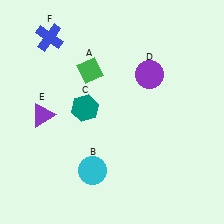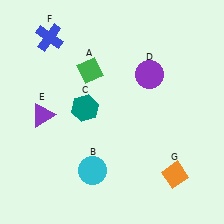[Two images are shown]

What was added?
An orange diamond (G) was added in Image 2.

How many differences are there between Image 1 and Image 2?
There is 1 difference between the two images.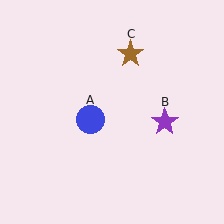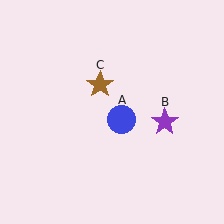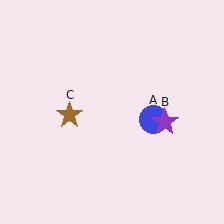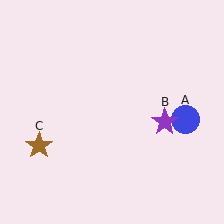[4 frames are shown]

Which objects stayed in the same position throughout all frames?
Purple star (object B) remained stationary.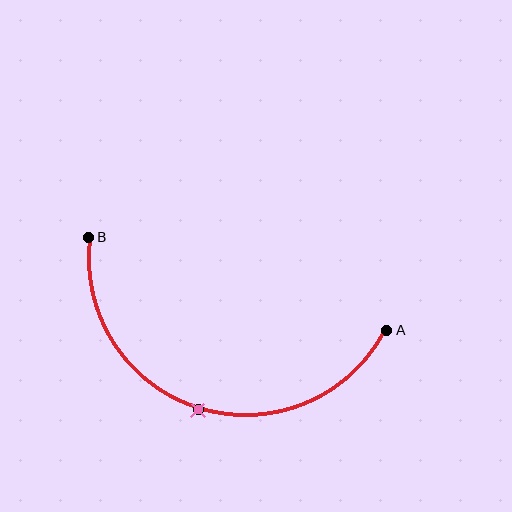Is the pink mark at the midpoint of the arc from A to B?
Yes. The pink mark lies on the arc at equal arc-length from both A and B — it is the arc midpoint.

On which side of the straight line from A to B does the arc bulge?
The arc bulges below the straight line connecting A and B.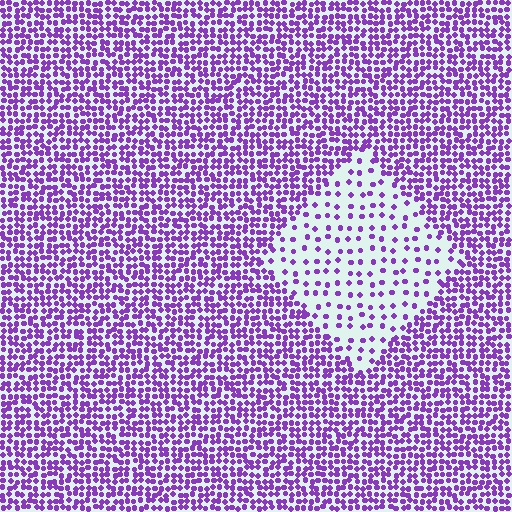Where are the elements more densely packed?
The elements are more densely packed outside the diamond boundary.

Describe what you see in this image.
The image contains small purple elements arranged at two different densities. A diamond-shaped region is visible where the elements are less densely packed than the surrounding area.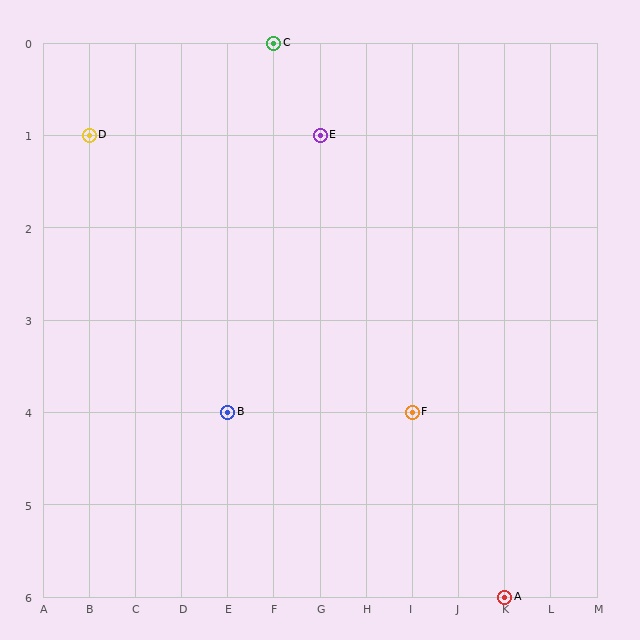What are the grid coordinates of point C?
Point C is at grid coordinates (F, 0).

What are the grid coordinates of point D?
Point D is at grid coordinates (B, 1).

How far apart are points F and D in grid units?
Points F and D are 7 columns and 3 rows apart (about 7.6 grid units diagonally).